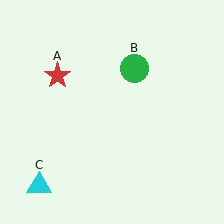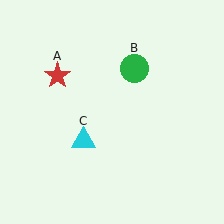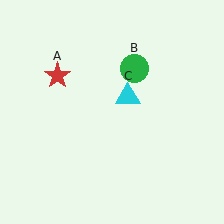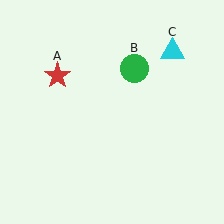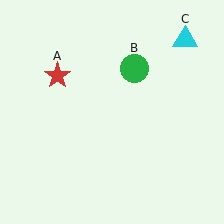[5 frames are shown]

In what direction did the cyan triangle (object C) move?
The cyan triangle (object C) moved up and to the right.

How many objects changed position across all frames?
1 object changed position: cyan triangle (object C).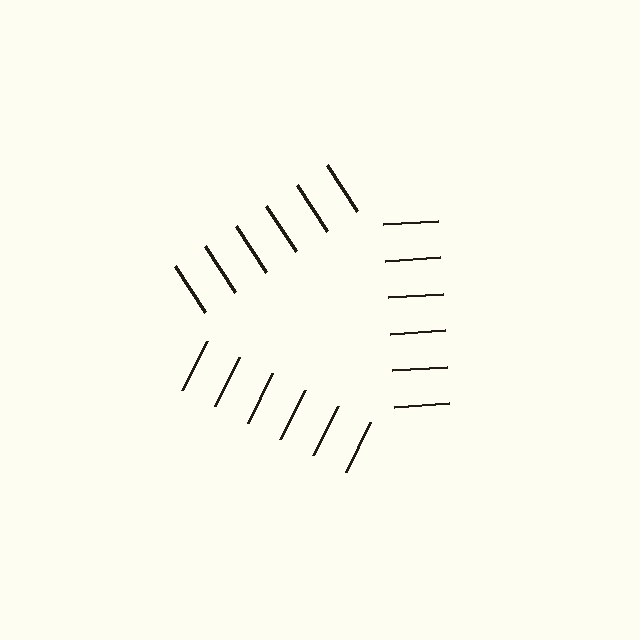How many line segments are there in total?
18 — 6 along each of the 3 edges.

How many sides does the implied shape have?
3 sides — the line-ends trace a triangle.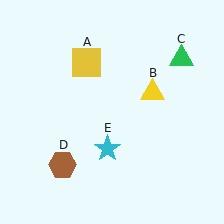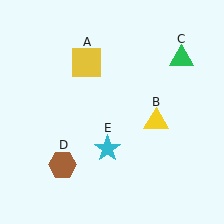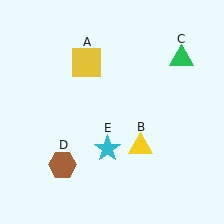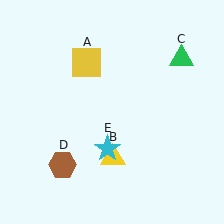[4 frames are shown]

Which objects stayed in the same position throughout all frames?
Yellow square (object A) and green triangle (object C) and brown hexagon (object D) and cyan star (object E) remained stationary.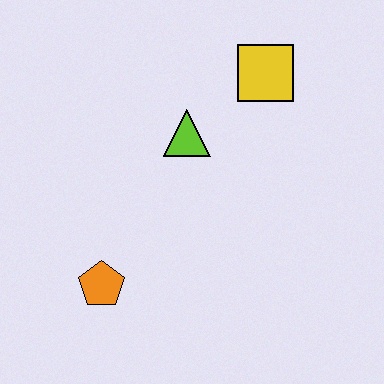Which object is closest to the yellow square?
The lime triangle is closest to the yellow square.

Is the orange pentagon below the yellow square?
Yes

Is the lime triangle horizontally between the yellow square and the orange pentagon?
Yes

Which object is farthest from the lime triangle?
The orange pentagon is farthest from the lime triangle.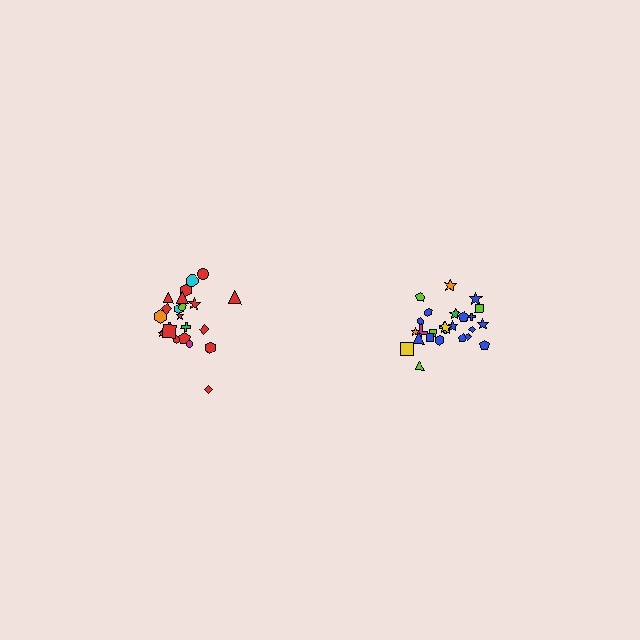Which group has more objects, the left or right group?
The right group.